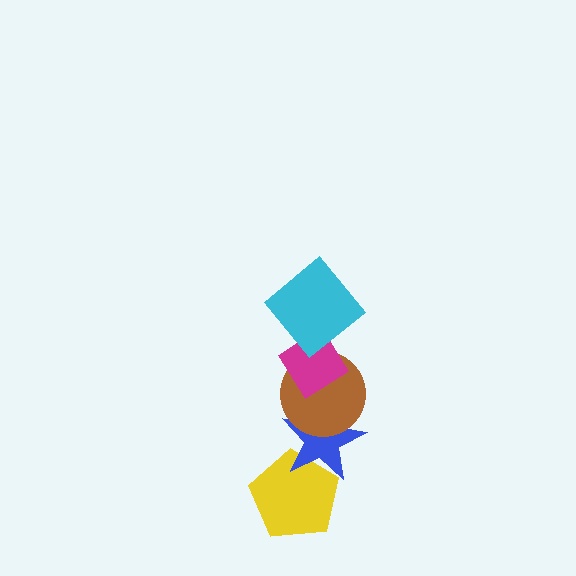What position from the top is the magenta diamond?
The magenta diamond is 2nd from the top.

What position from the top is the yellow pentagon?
The yellow pentagon is 5th from the top.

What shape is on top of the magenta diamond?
The cyan diamond is on top of the magenta diamond.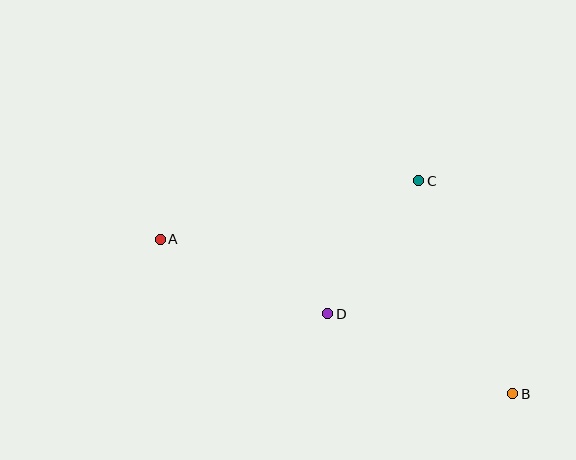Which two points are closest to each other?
Points C and D are closest to each other.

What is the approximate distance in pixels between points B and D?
The distance between B and D is approximately 201 pixels.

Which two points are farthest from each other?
Points A and B are farthest from each other.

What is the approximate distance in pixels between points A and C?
The distance between A and C is approximately 265 pixels.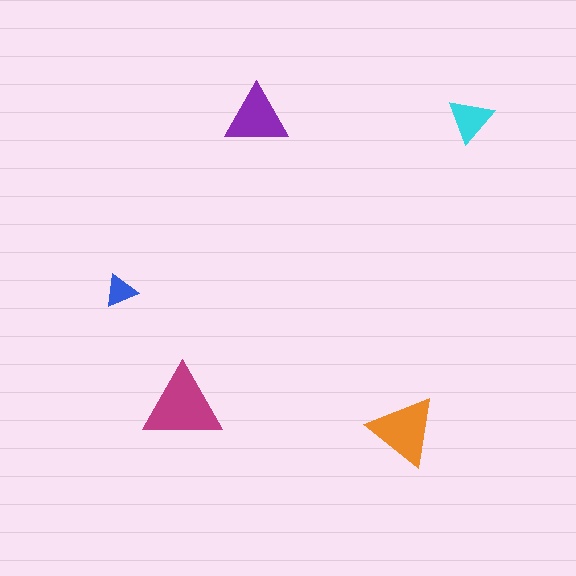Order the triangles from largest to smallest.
the magenta one, the orange one, the purple one, the cyan one, the blue one.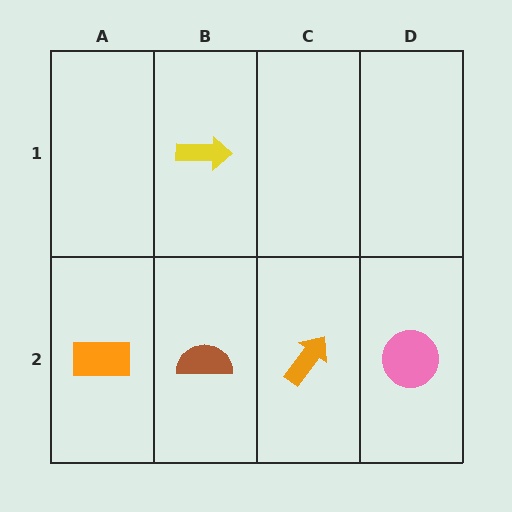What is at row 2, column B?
A brown semicircle.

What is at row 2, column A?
An orange rectangle.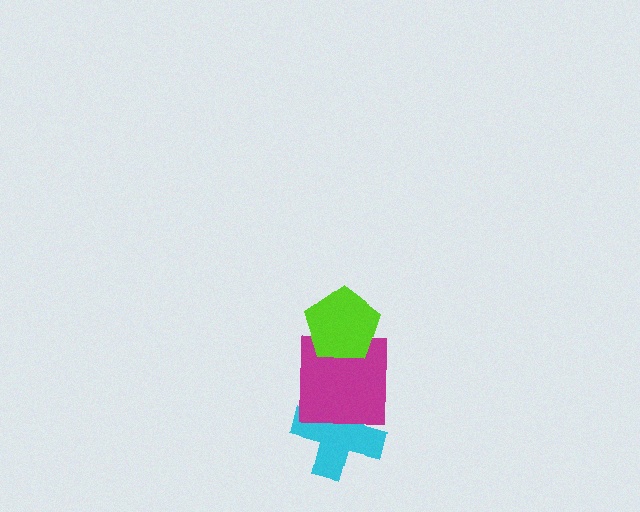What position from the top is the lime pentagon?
The lime pentagon is 1st from the top.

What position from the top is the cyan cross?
The cyan cross is 3rd from the top.